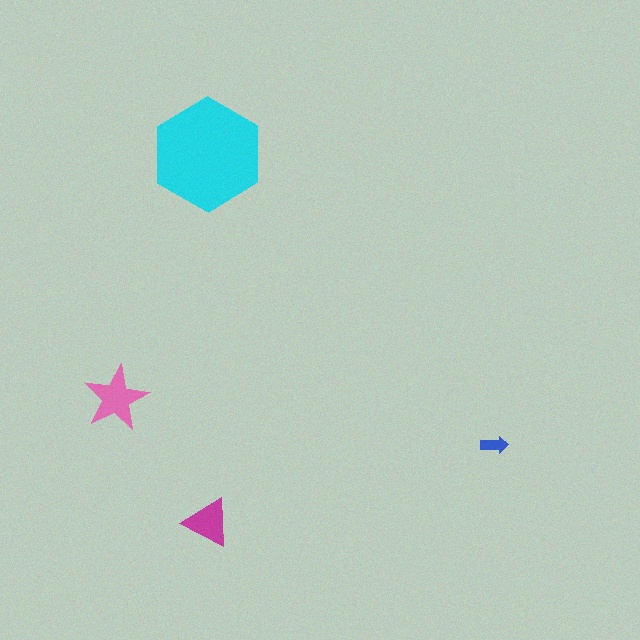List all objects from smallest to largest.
The blue arrow, the magenta triangle, the pink star, the cyan hexagon.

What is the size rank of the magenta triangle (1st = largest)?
3rd.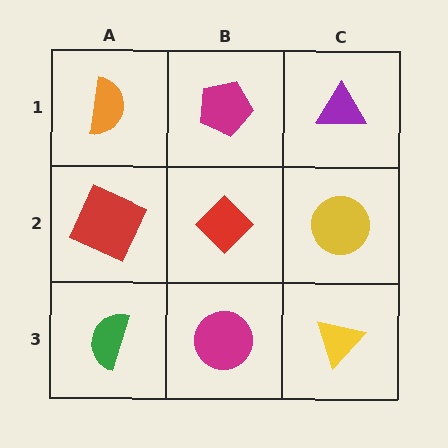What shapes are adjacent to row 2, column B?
A magenta pentagon (row 1, column B), a magenta circle (row 3, column B), a red square (row 2, column A), a yellow circle (row 2, column C).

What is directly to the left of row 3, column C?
A magenta circle.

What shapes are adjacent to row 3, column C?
A yellow circle (row 2, column C), a magenta circle (row 3, column B).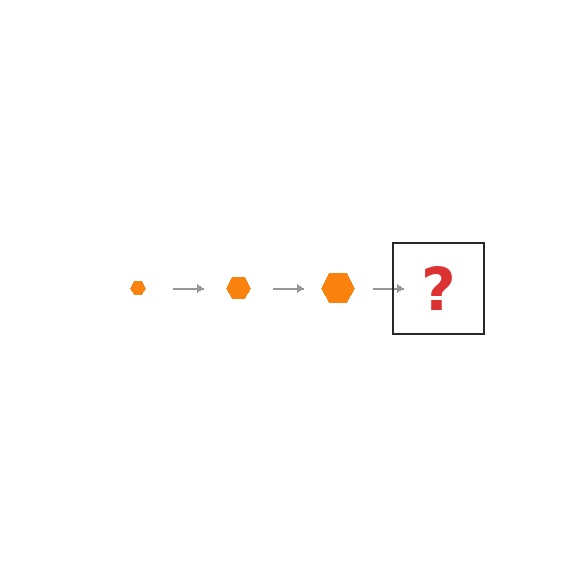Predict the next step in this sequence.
The next step is an orange hexagon, larger than the previous one.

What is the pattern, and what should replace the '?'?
The pattern is that the hexagon gets progressively larger each step. The '?' should be an orange hexagon, larger than the previous one.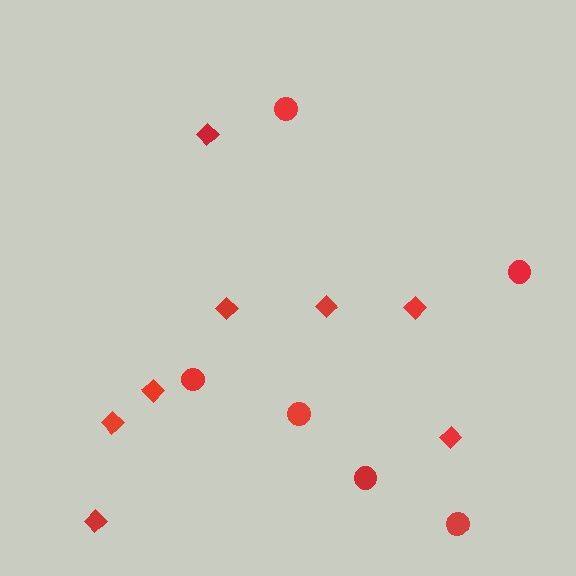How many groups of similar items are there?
There are 2 groups: one group of circles (6) and one group of diamonds (8).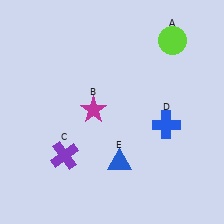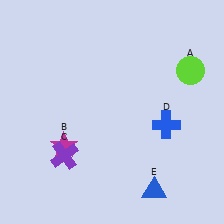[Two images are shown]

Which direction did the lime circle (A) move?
The lime circle (A) moved down.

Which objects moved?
The objects that moved are: the lime circle (A), the magenta star (B), the blue triangle (E).